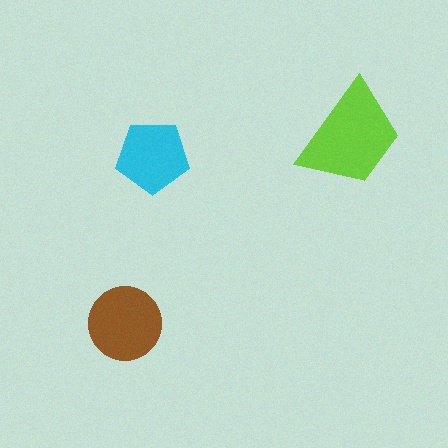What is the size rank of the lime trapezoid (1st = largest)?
1st.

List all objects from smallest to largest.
The cyan pentagon, the brown circle, the lime trapezoid.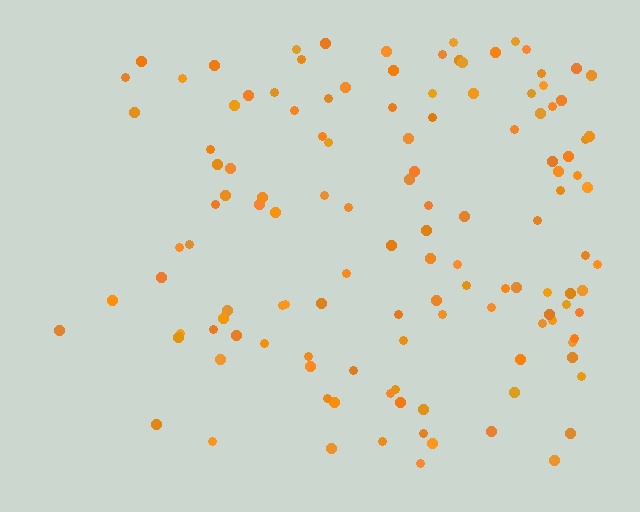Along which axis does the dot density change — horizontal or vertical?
Horizontal.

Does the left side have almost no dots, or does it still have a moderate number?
Still a moderate number, just noticeably fewer than the right.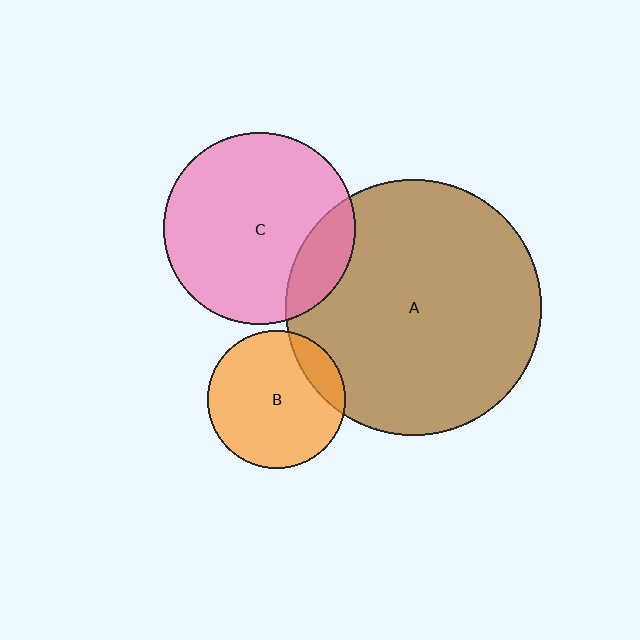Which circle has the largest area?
Circle A (brown).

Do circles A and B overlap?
Yes.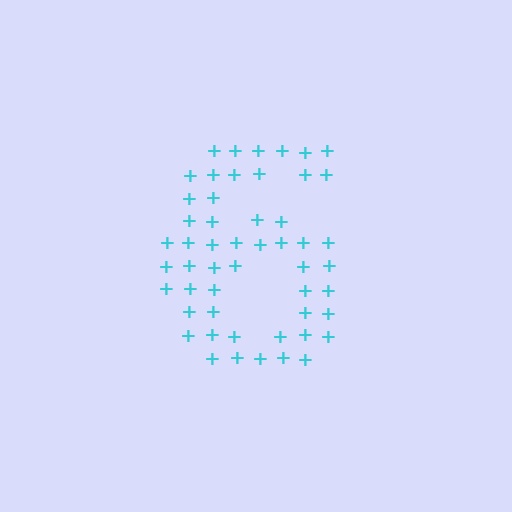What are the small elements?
The small elements are plus signs.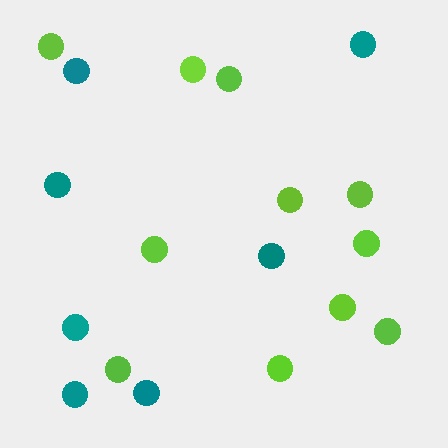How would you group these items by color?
There are 2 groups: one group of lime circles (11) and one group of teal circles (7).